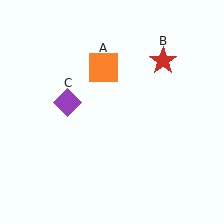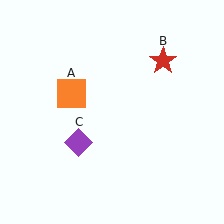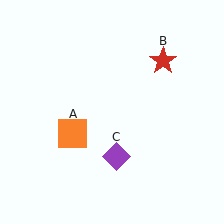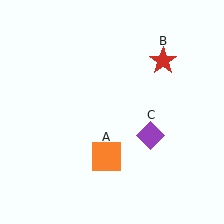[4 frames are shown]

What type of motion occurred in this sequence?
The orange square (object A), purple diamond (object C) rotated counterclockwise around the center of the scene.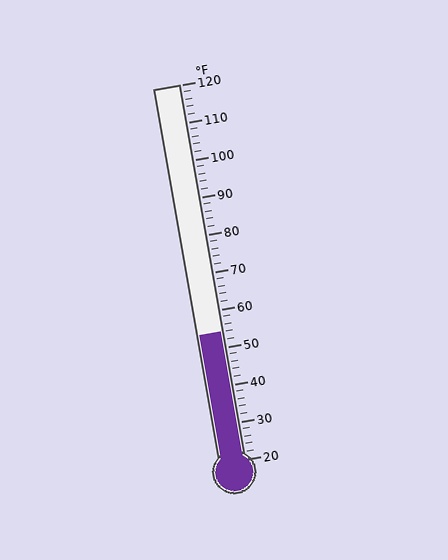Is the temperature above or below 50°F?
The temperature is above 50°F.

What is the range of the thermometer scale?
The thermometer scale ranges from 20°F to 120°F.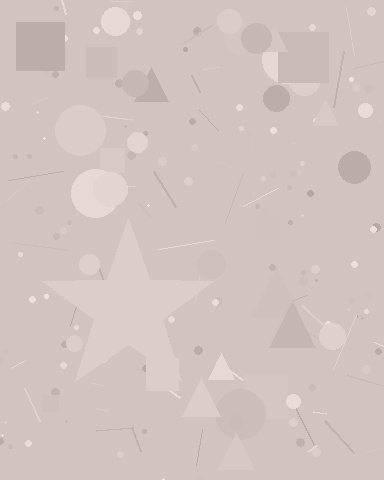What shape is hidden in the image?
A star is hidden in the image.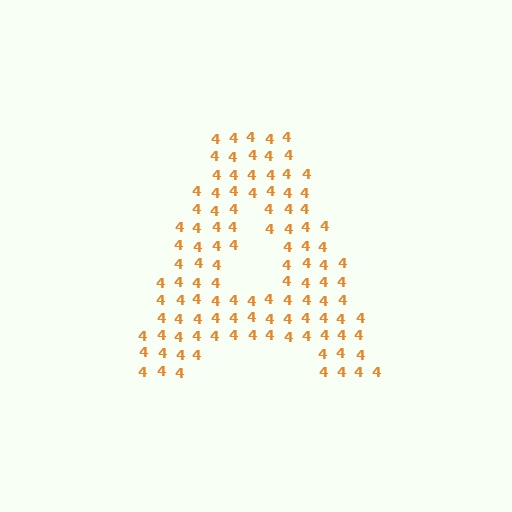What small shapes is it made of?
It is made of small digit 4's.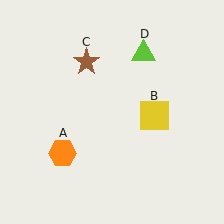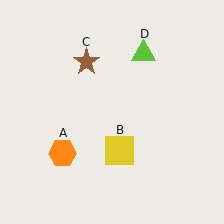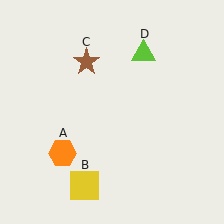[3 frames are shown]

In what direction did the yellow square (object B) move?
The yellow square (object B) moved down and to the left.